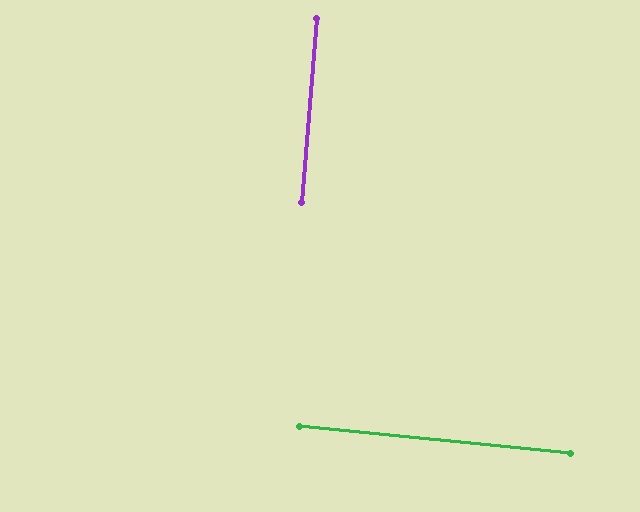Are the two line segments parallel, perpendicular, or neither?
Perpendicular — they meet at approximately 89°.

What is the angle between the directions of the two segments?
Approximately 89 degrees.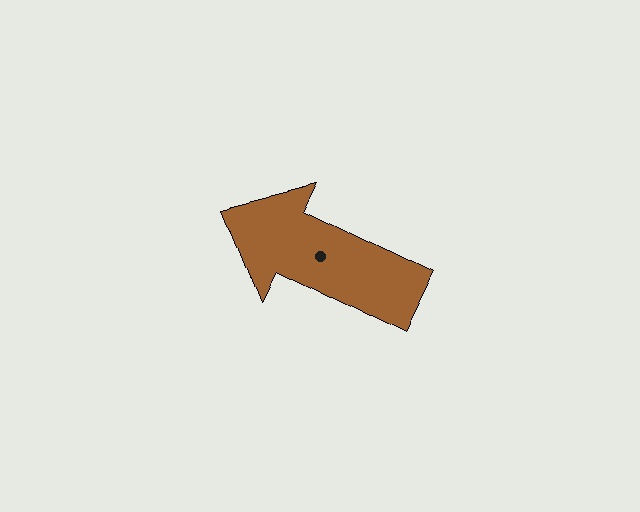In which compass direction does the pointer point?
Northwest.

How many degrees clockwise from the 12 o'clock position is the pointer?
Approximately 297 degrees.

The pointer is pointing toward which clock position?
Roughly 10 o'clock.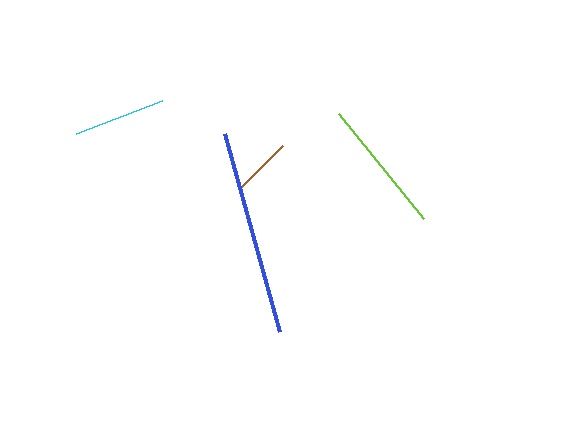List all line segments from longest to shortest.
From longest to shortest: blue, lime, cyan, brown.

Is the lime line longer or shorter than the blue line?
The blue line is longer than the lime line.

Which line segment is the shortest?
The brown line is the shortest at approximately 61 pixels.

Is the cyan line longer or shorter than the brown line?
The cyan line is longer than the brown line.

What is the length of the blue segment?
The blue segment is approximately 206 pixels long.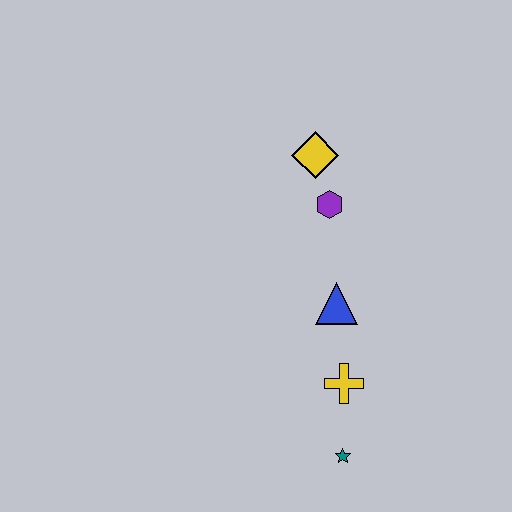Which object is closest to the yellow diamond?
The purple hexagon is closest to the yellow diamond.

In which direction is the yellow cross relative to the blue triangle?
The yellow cross is below the blue triangle.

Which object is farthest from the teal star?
The yellow diamond is farthest from the teal star.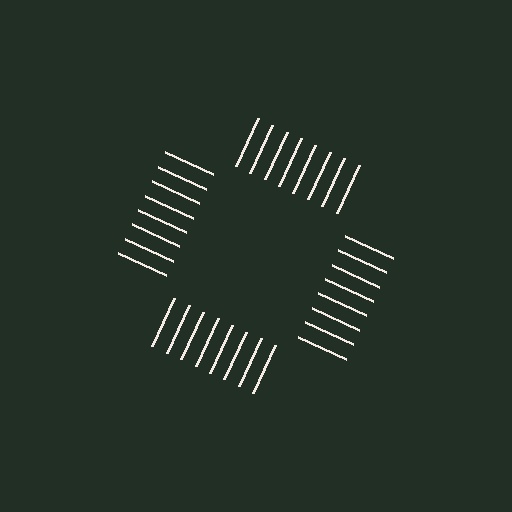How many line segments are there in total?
32 — 8 along each of the 4 edges.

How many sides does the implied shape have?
4 sides — the line-ends trace a square.